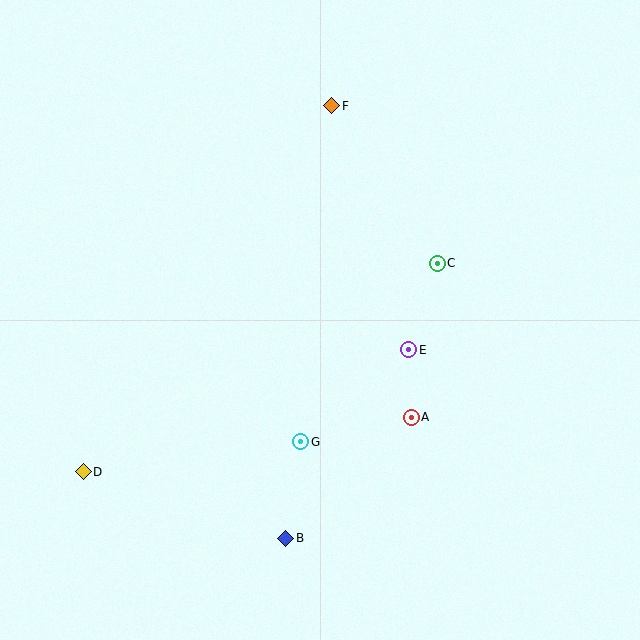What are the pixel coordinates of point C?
Point C is at (437, 263).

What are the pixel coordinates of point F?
Point F is at (332, 106).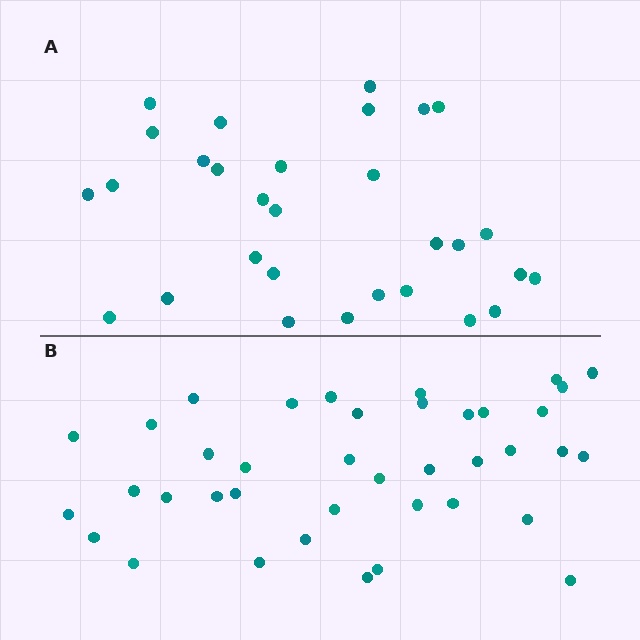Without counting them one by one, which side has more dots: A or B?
Region B (the bottom region) has more dots.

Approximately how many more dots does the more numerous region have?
Region B has roughly 8 or so more dots than region A.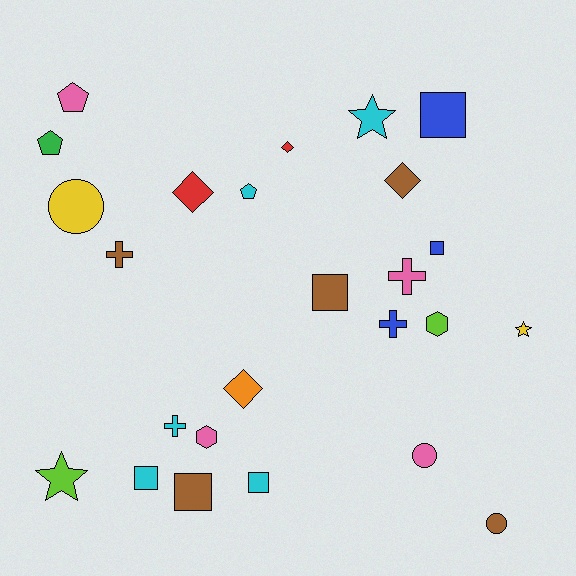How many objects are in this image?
There are 25 objects.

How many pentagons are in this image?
There are 3 pentagons.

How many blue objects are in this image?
There are 3 blue objects.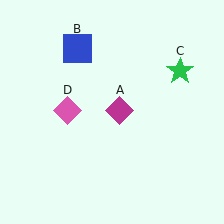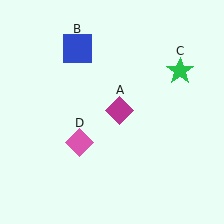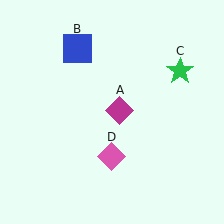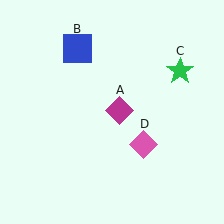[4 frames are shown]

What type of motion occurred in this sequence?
The pink diamond (object D) rotated counterclockwise around the center of the scene.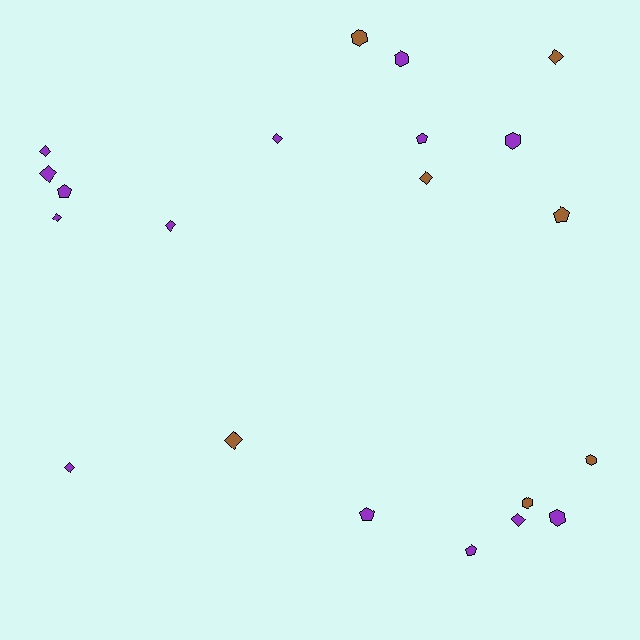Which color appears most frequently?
Purple, with 14 objects.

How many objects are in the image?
There are 21 objects.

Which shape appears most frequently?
Diamond, with 10 objects.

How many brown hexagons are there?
There are 3 brown hexagons.